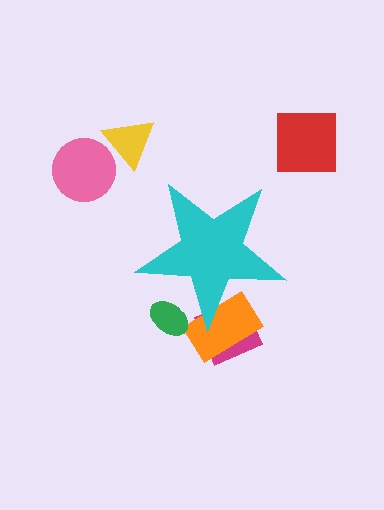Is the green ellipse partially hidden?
Yes, the green ellipse is partially hidden behind the cyan star.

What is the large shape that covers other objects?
A cyan star.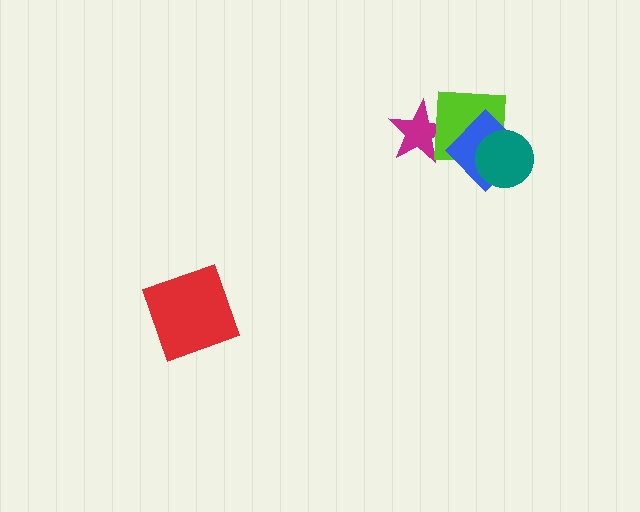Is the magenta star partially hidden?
Yes, it is partially covered by another shape.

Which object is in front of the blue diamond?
The teal circle is in front of the blue diamond.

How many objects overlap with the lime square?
3 objects overlap with the lime square.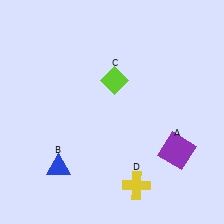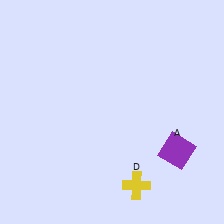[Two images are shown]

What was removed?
The blue triangle (B), the lime diamond (C) were removed in Image 2.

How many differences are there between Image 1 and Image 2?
There are 2 differences between the two images.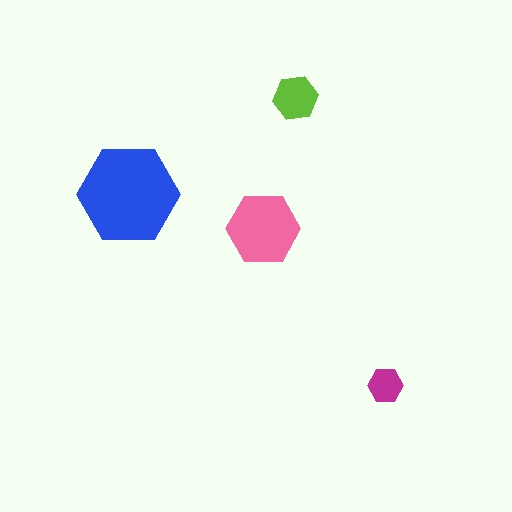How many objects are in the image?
There are 4 objects in the image.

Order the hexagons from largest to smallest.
the blue one, the pink one, the lime one, the magenta one.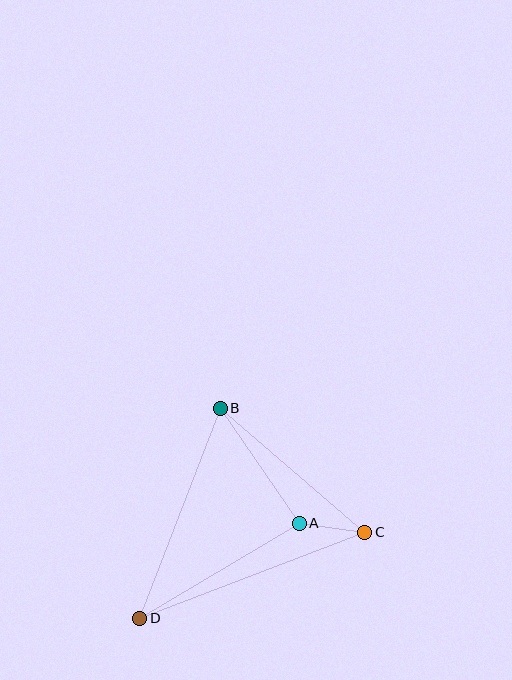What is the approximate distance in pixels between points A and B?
The distance between A and B is approximately 140 pixels.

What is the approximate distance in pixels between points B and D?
The distance between B and D is approximately 225 pixels.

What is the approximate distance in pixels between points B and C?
The distance between B and C is approximately 191 pixels.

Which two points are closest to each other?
Points A and C are closest to each other.